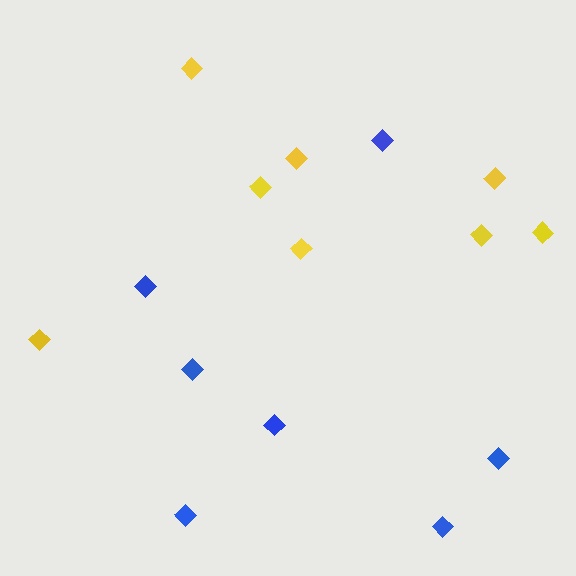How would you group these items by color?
There are 2 groups: one group of blue diamonds (7) and one group of yellow diamonds (8).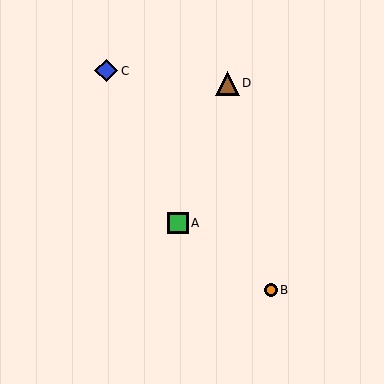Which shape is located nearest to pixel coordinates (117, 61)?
The blue diamond (labeled C) at (106, 71) is nearest to that location.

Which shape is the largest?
The brown triangle (labeled D) is the largest.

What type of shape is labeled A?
Shape A is a green square.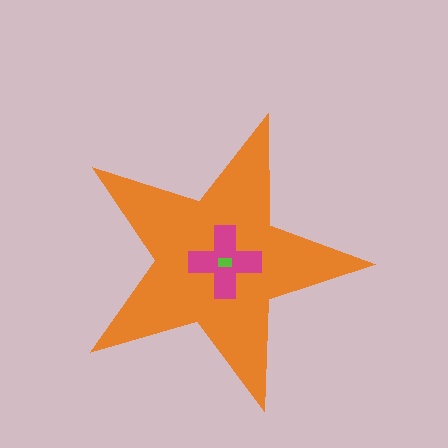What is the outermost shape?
The orange star.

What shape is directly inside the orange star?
The magenta cross.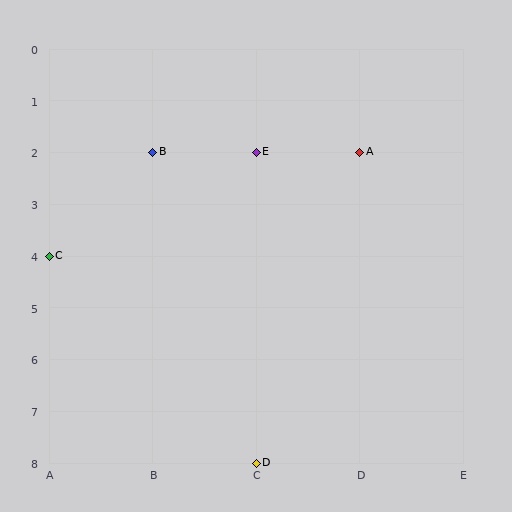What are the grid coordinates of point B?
Point B is at grid coordinates (B, 2).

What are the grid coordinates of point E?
Point E is at grid coordinates (C, 2).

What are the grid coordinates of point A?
Point A is at grid coordinates (D, 2).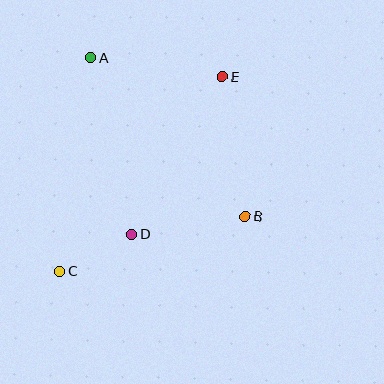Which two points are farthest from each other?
Points C and E are farthest from each other.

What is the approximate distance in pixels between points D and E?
The distance between D and E is approximately 182 pixels.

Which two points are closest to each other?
Points C and D are closest to each other.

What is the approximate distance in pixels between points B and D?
The distance between B and D is approximately 115 pixels.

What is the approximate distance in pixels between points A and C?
The distance between A and C is approximately 216 pixels.